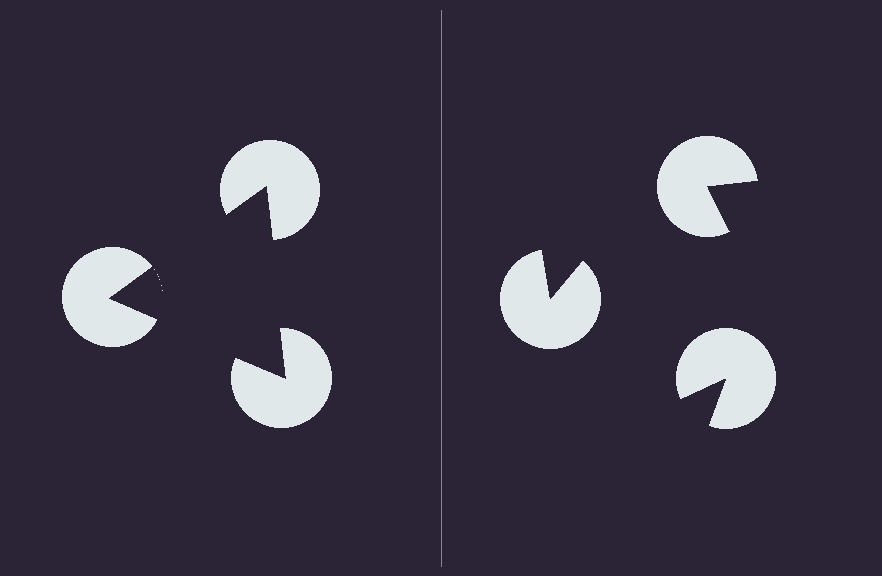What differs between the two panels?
The pac-man discs are positioned identically on both sides; only the wedge orientations differ. On the left they align to a triangle; on the right they are misaligned.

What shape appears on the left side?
An illusory triangle.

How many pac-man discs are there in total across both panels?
6 — 3 on each side.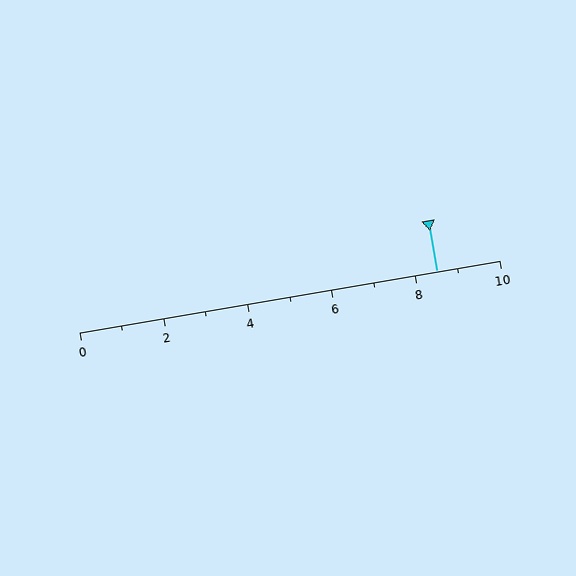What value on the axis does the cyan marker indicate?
The marker indicates approximately 8.5.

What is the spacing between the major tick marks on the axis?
The major ticks are spaced 2 apart.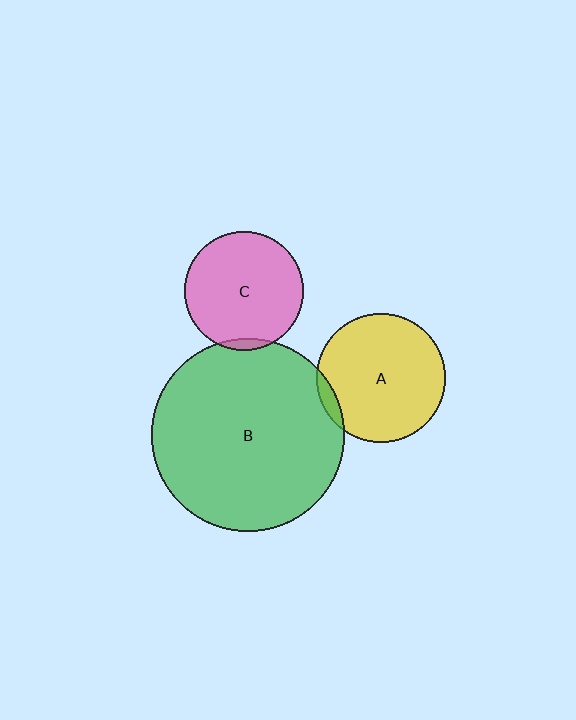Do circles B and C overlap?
Yes.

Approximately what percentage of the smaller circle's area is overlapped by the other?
Approximately 5%.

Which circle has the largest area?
Circle B (green).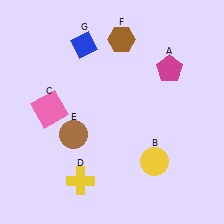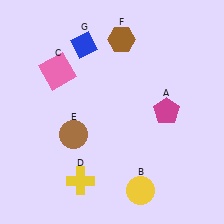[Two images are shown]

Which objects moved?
The objects that moved are: the magenta pentagon (A), the yellow circle (B), the pink square (C).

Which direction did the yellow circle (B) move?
The yellow circle (B) moved down.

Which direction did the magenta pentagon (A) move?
The magenta pentagon (A) moved down.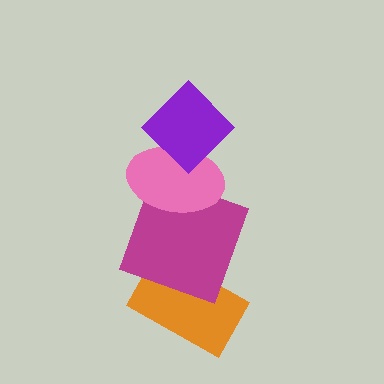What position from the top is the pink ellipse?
The pink ellipse is 2nd from the top.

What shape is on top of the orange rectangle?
The magenta square is on top of the orange rectangle.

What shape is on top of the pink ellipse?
The purple diamond is on top of the pink ellipse.